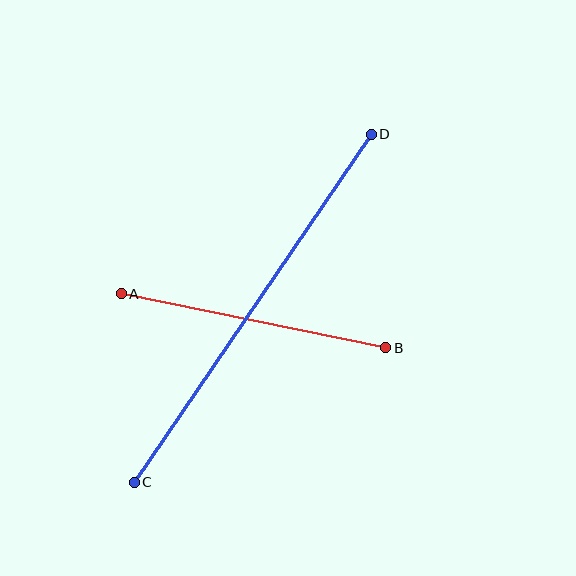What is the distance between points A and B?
The distance is approximately 270 pixels.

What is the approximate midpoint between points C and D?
The midpoint is at approximately (253, 308) pixels.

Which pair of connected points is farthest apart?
Points C and D are farthest apart.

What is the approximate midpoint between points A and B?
The midpoint is at approximately (254, 321) pixels.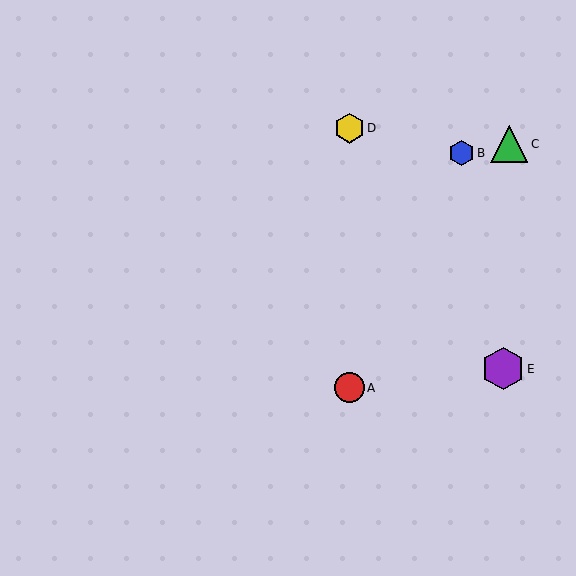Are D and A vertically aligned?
Yes, both are at x≈349.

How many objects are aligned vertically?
2 objects (A, D) are aligned vertically.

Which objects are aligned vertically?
Objects A, D are aligned vertically.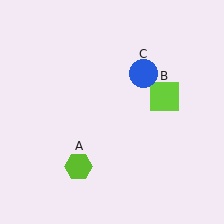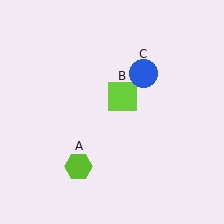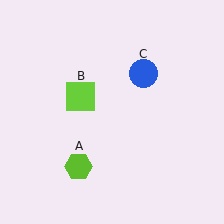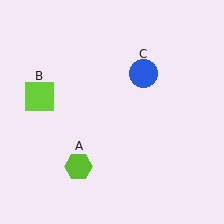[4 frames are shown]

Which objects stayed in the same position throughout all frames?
Lime hexagon (object A) and blue circle (object C) remained stationary.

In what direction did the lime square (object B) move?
The lime square (object B) moved left.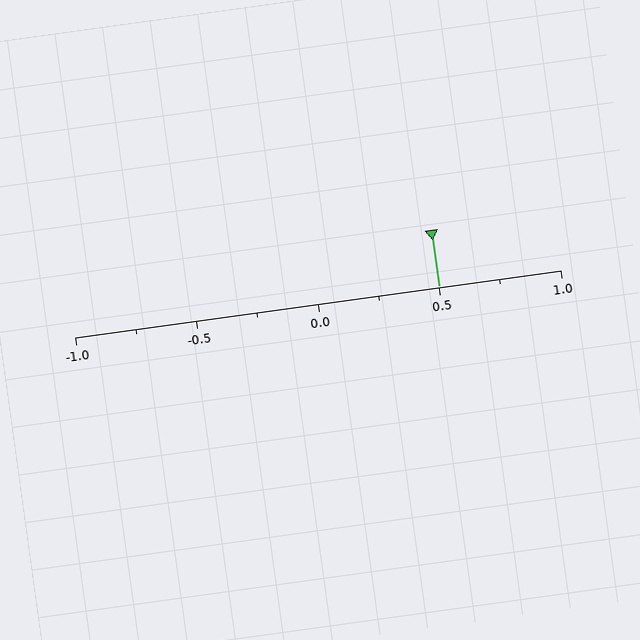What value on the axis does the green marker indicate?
The marker indicates approximately 0.5.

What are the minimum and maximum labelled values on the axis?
The axis runs from -1.0 to 1.0.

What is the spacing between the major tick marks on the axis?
The major ticks are spaced 0.5 apart.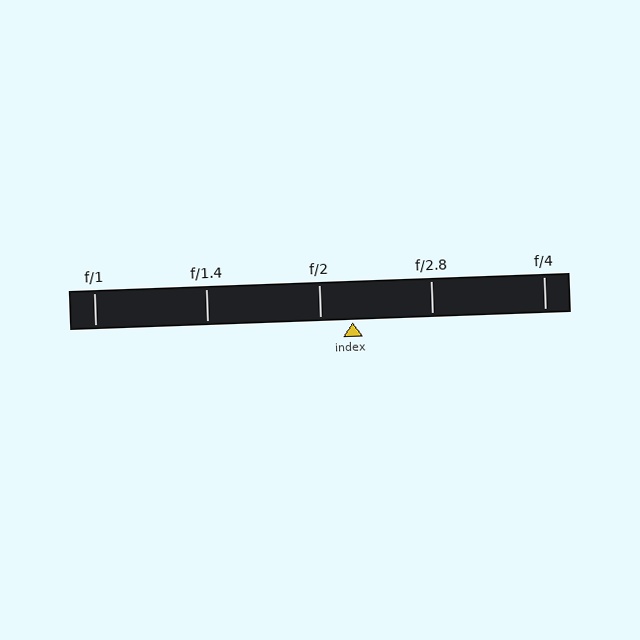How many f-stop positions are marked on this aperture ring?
There are 5 f-stop positions marked.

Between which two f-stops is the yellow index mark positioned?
The index mark is between f/2 and f/2.8.